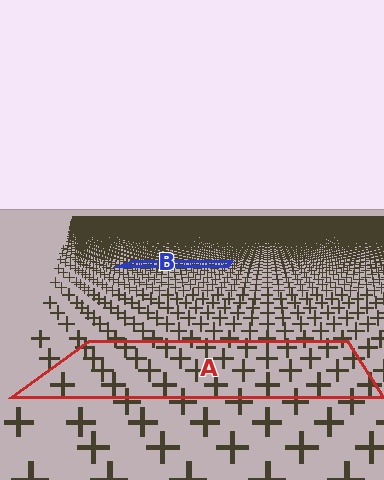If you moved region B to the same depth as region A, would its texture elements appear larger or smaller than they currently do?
They would appear larger. At a closer depth, the same texture elements are projected at a bigger on-screen size.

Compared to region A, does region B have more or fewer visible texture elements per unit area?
Region B has more texture elements per unit area — they are packed more densely because it is farther away.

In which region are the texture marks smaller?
The texture marks are smaller in region B, because it is farther away.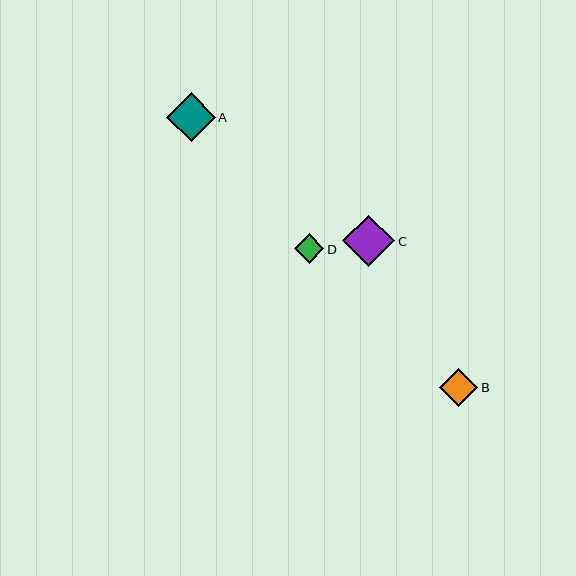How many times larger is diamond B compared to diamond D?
Diamond B is approximately 1.3 times the size of diamond D.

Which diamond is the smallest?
Diamond D is the smallest with a size of approximately 29 pixels.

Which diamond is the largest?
Diamond C is the largest with a size of approximately 52 pixels.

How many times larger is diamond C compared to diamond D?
Diamond C is approximately 1.8 times the size of diamond D.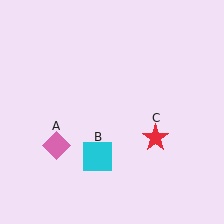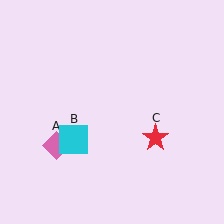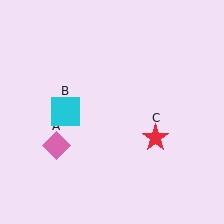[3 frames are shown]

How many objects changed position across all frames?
1 object changed position: cyan square (object B).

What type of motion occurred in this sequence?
The cyan square (object B) rotated clockwise around the center of the scene.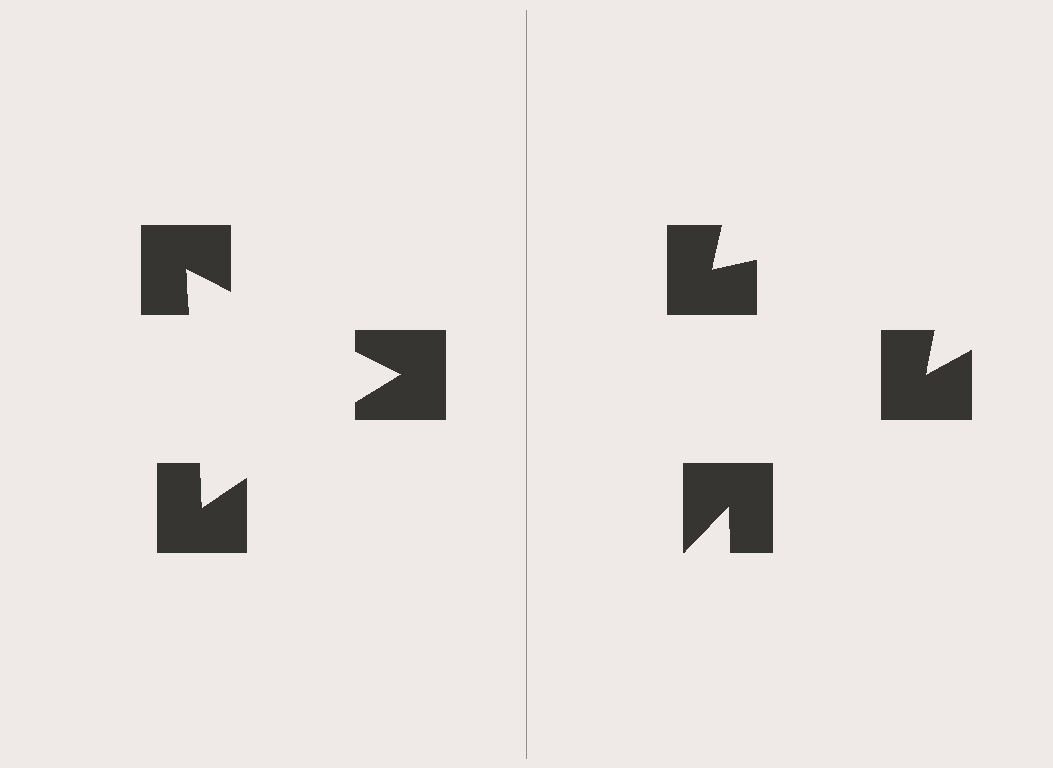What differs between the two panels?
The notched squares are positioned identically on both sides; only the wedge orientations differ. On the left they align to a triangle; on the right they are misaligned.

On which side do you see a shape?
An illusory triangle appears on the left side. On the right side the wedge cuts are rotated, so no coherent shape forms.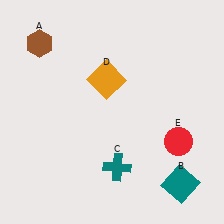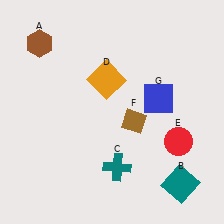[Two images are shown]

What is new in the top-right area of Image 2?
A blue square (G) was added in the top-right area of Image 2.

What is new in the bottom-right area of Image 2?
A brown diamond (F) was added in the bottom-right area of Image 2.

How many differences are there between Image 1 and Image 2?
There are 2 differences between the two images.